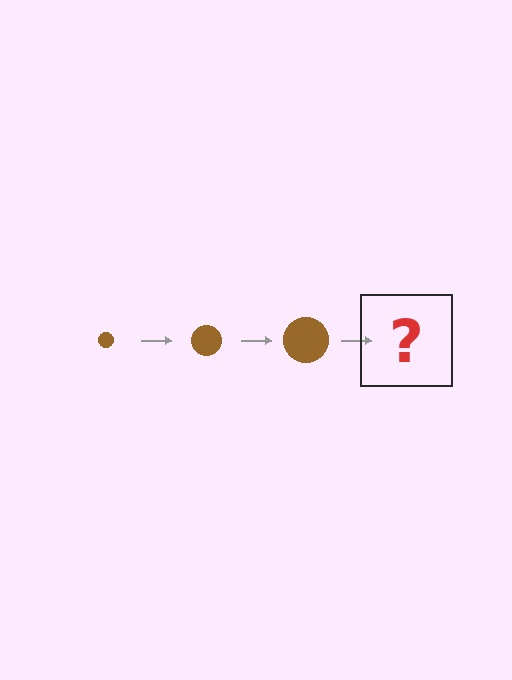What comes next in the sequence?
The next element should be a brown circle, larger than the previous one.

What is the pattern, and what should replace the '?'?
The pattern is that the circle gets progressively larger each step. The '?' should be a brown circle, larger than the previous one.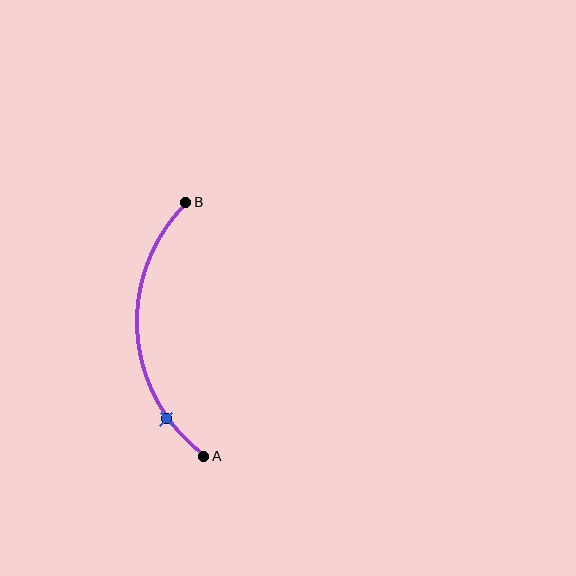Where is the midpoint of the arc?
The arc midpoint is the point on the curve farthest from the straight line joining A and B. It sits to the left of that line.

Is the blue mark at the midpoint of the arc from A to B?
No. The blue mark lies on the arc but is closer to endpoint A. The arc midpoint would be at the point on the curve equidistant along the arc from both A and B.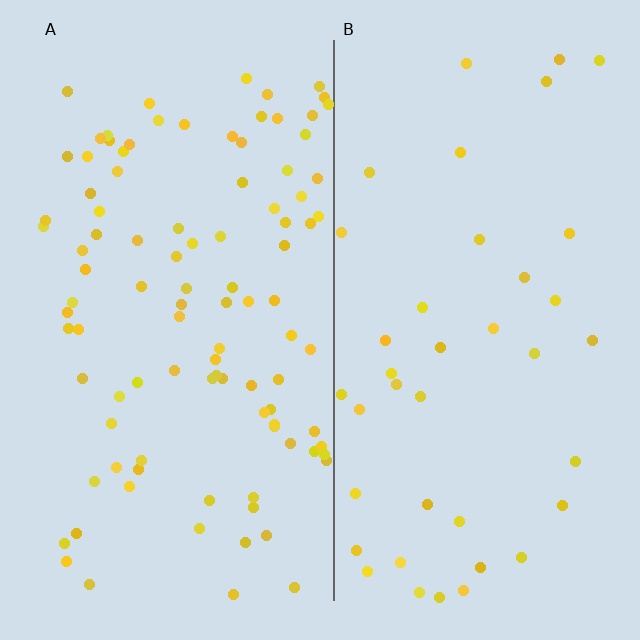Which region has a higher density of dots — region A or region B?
A (the left).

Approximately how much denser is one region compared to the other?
Approximately 2.5× — region A over region B.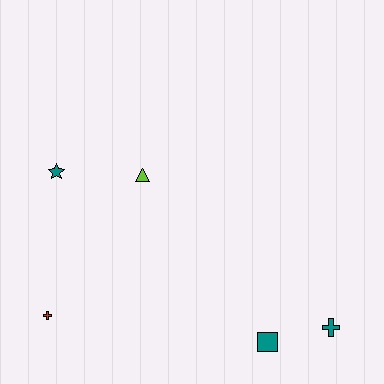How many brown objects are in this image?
There are no brown objects.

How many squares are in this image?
There is 1 square.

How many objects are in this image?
There are 5 objects.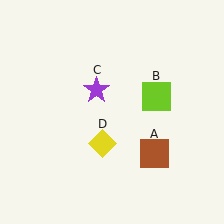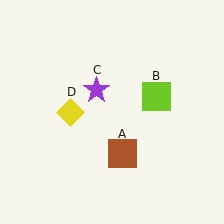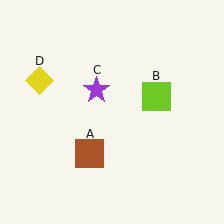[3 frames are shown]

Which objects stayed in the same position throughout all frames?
Lime square (object B) and purple star (object C) remained stationary.